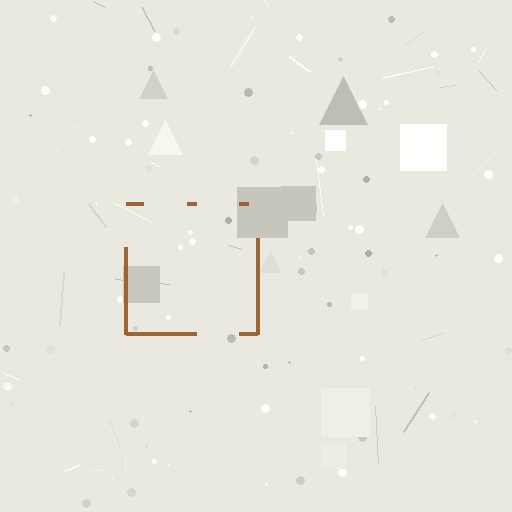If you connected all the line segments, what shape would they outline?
They would outline a square.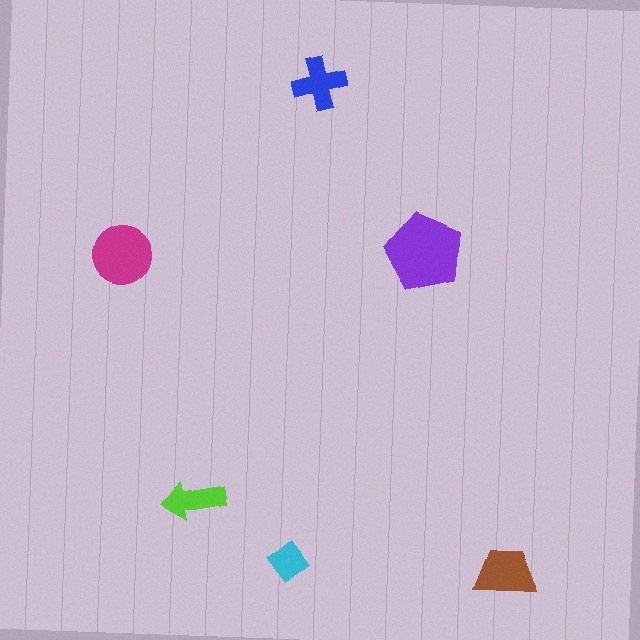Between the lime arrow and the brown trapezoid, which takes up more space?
The brown trapezoid.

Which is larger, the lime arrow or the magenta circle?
The magenta circle.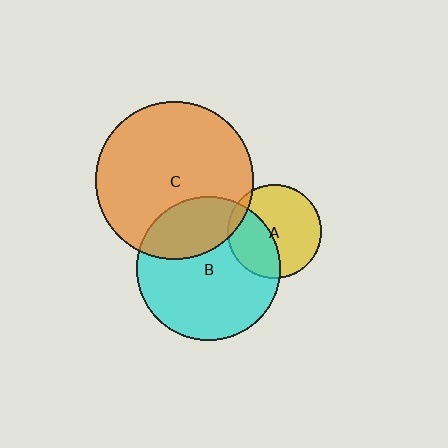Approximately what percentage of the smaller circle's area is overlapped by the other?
Approximately 30%.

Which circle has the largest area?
Circle C (orange).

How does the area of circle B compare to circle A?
Approximately 2.4 times.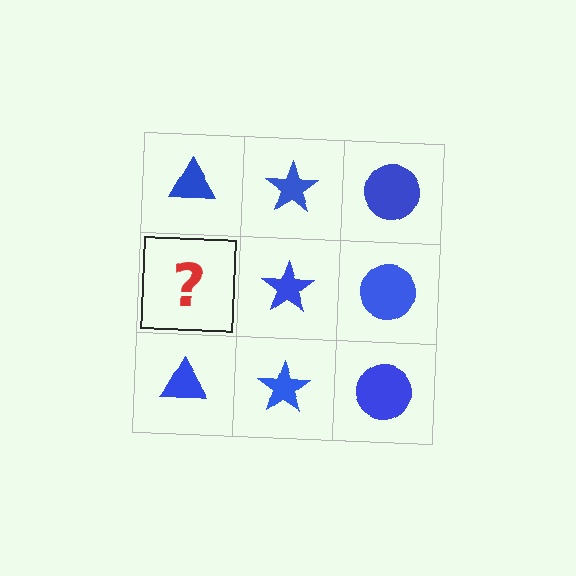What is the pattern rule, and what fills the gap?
The rule is that each column has a consistent shape. The gap should be filled with a blue triangle.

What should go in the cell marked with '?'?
The missing cell should contain a blue triangle.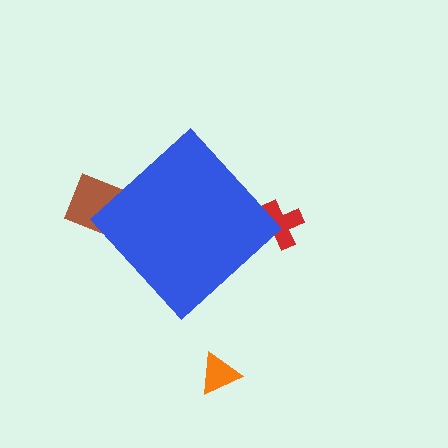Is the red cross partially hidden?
Yes, the red cross is partially hidden behind the blue diamond.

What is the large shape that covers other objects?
A blue diamond.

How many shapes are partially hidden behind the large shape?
2 shapes are partially hidden.